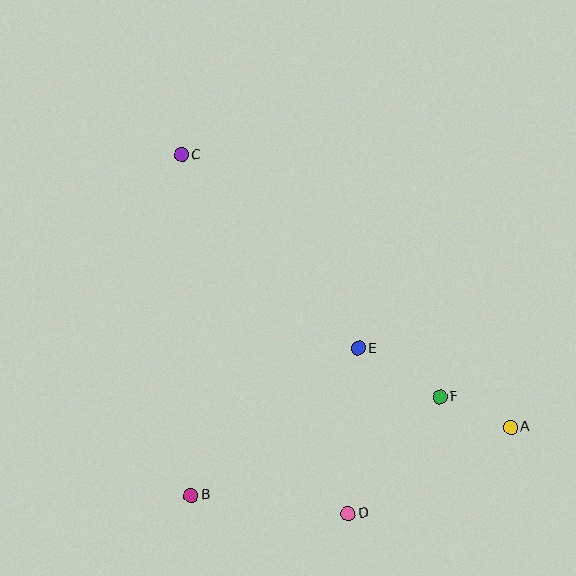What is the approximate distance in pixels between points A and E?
The distance between A and E is approximately 171 pixels.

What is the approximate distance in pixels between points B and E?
The distance between B and E is approximately 223 pixels.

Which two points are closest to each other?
Points A and F are closest to each other.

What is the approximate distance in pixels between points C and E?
The distance between C and E is approximately 262 pixels.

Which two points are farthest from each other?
Points A and C are farthest from each other.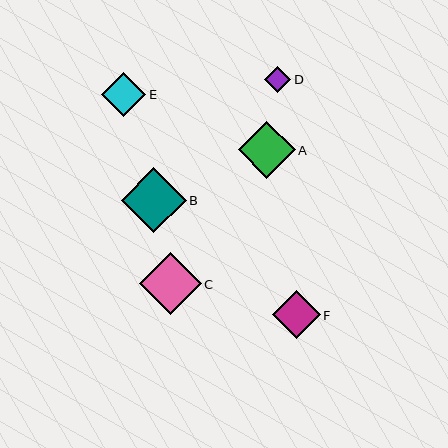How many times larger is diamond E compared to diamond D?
Diamond E is approximately 1.7 times the size of diamond D.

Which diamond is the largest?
Diamond B is the largest with a size of approximately 65 pixels.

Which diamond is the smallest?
Diamond D is the smallest with a size of approximately 26 pixels.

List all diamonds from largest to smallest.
From largest to smallest: B, C, A, F, E, D.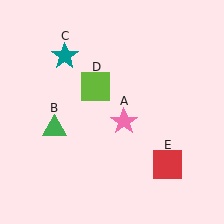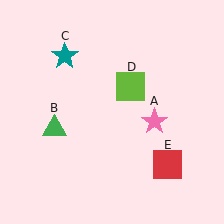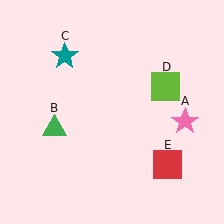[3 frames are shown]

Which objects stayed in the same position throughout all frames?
Green triangle (object B) and teal star (object C) and red square (object E) remained stationary.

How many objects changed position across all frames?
2 objects changed position: pink star (object A), lime square (object D).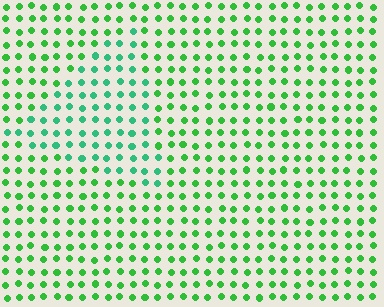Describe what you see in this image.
The image is filled with small green elements in a uniform arrangement. A triangle-shaped region is visible where the elements are tinted to a slightly different hue, forming a subtle color boundary.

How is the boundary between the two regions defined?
The boundary is defined purely by a slight shift in hue (about 29 degrees). Spacing, size, and orientation are identical on both sides.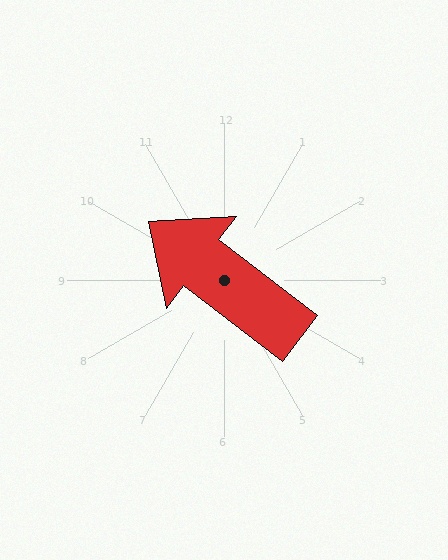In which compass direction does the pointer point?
Northwest.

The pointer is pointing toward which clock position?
Roughly 10 o'clock.